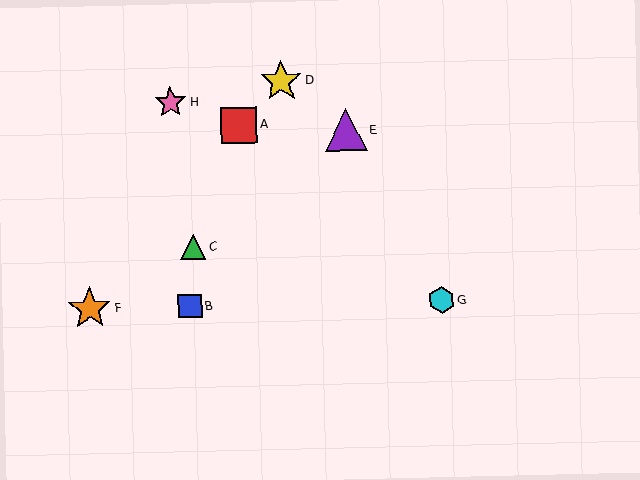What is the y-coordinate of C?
Object C is at y≈247.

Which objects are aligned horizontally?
Objects B, F, G are aligned horizontally.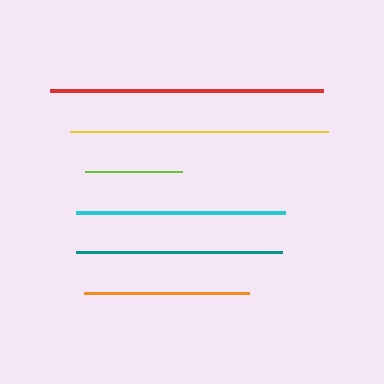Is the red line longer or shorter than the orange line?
The red line is longer than the orange line.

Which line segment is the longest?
The red line is the longest at approximately 273 pixels.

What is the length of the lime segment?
The lime segment is approximately 97 pixels long.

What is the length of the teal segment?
The teal segment is approximately 206 pixels long.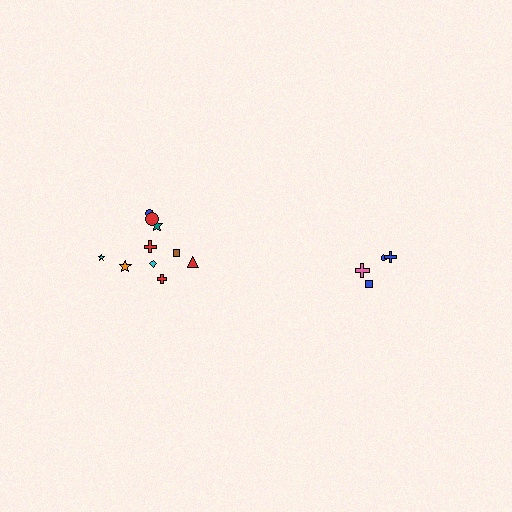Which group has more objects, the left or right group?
The left group.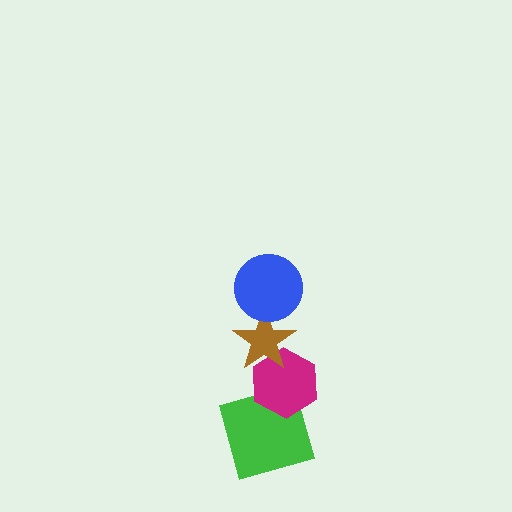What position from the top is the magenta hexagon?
The magenta hexagon is 3rd from the top.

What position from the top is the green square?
The green square is 4th from the top.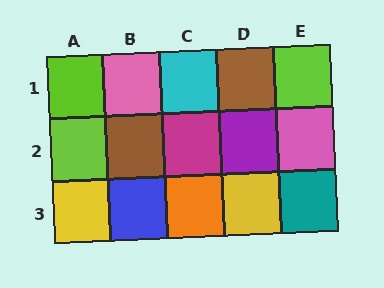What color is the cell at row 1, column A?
Lime.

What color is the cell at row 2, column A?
Lime.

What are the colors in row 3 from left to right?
Yellow, blue, orange, yellow, teal.